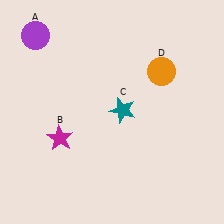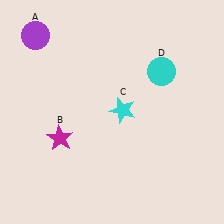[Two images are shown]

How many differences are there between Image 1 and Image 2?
There are 2 differences between the two images.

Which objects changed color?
C changed from teal to cyan. D changed from orange to cyan.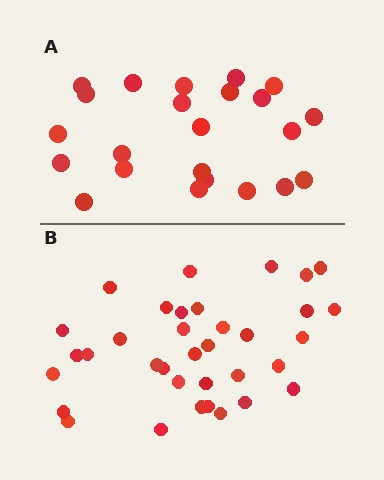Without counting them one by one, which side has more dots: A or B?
Region B (the bottom region) has more dots.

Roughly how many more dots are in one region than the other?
Region B has roughly 12 or so more dots than region A.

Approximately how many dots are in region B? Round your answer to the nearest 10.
About 40 dots. (The exact count is 35, which rounds to 40.)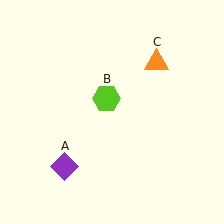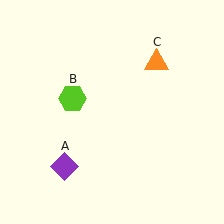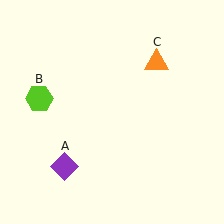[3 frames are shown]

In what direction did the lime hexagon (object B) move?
The lime hexagon (object B) moved left.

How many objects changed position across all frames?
1 object changed position: lime hexagon (object B).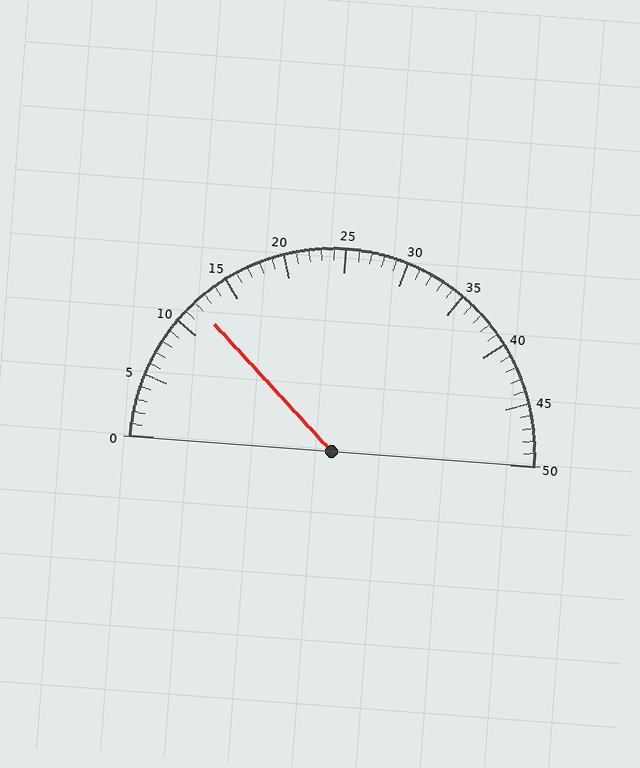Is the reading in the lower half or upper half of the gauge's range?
The reading is in the lower half of the range (0 to 50).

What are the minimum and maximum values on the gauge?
The gauge ranges from 0 to 50.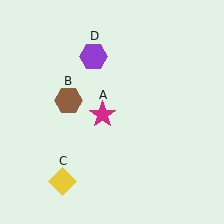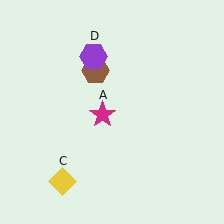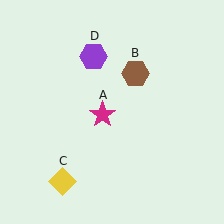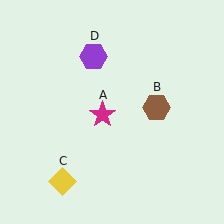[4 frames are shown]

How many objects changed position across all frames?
1 object changed position: brown hexagon (object B).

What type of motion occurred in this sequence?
The brown hexagon (object B) rotated clockwise around the center of the scene.